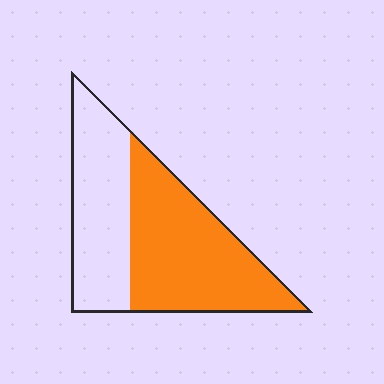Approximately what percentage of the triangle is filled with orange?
Approximately 55%.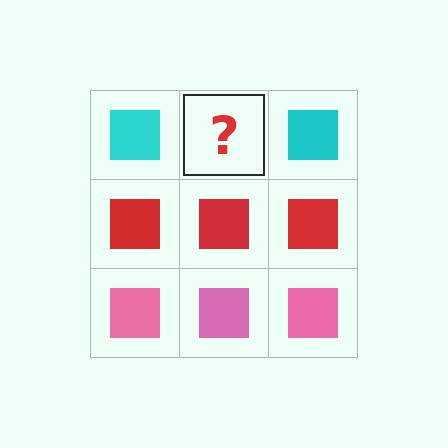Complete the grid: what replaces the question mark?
The question mark should be replaced with a cyan square.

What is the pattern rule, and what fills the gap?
The rule is that each row has a consistent color. The gap should be filled with a cyan square.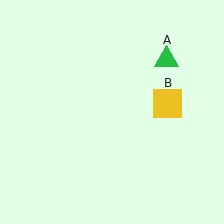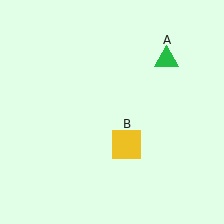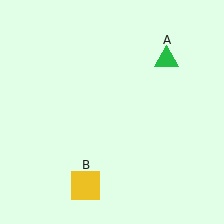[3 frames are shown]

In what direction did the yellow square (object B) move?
The yellow square (object B) moved down and to the left.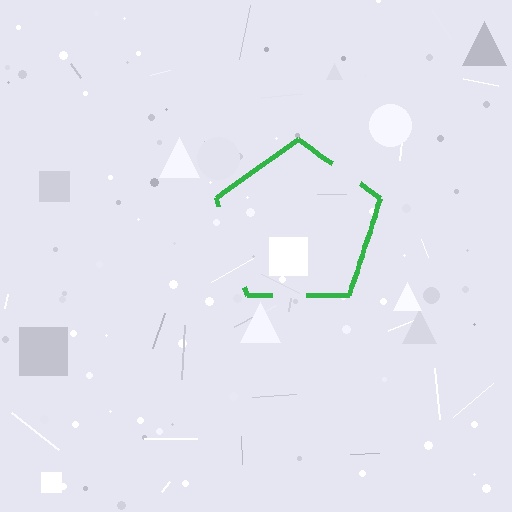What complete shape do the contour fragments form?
The contour fragments form a pentagon.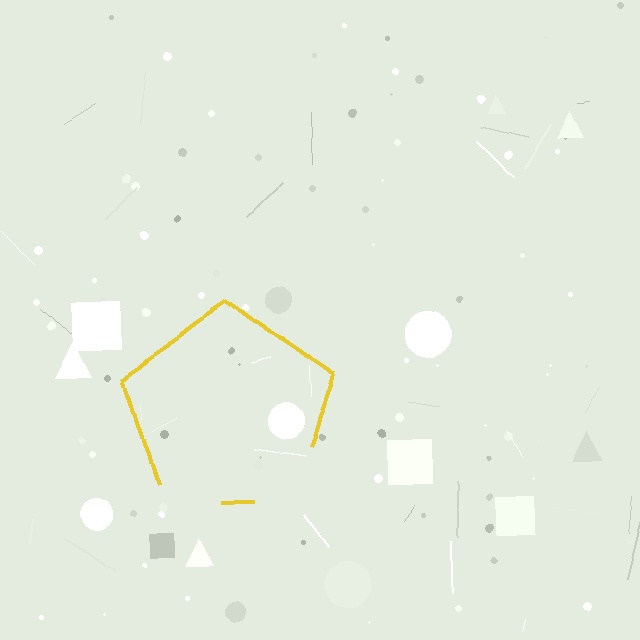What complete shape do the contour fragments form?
The contour fragments form a pentagon.